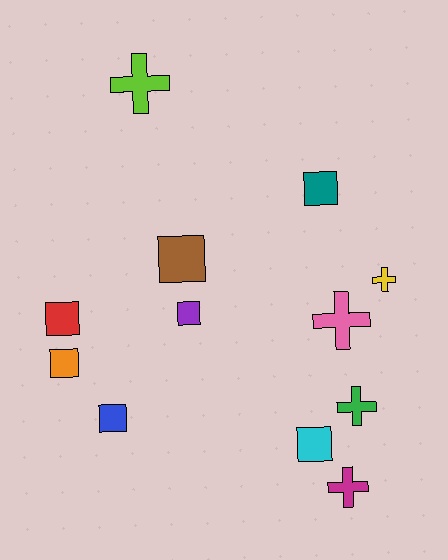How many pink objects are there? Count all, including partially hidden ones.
There is 1 pink object.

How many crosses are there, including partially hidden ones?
There are 5 crosses.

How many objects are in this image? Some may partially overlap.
There are 12 objects.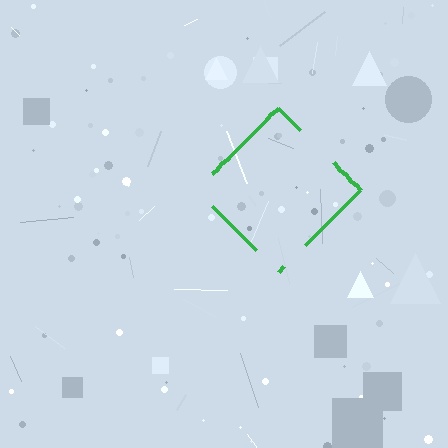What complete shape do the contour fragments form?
The contour fragments form a diamond.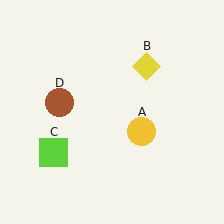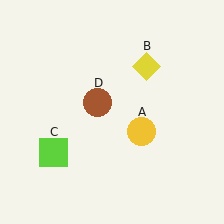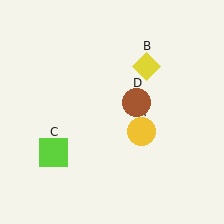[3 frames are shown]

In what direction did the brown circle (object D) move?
The brown circle (object D) moved right.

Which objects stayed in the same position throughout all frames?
Yellow circle (object A) and yellow diamond (object B) and lime square (object C) remained stationary.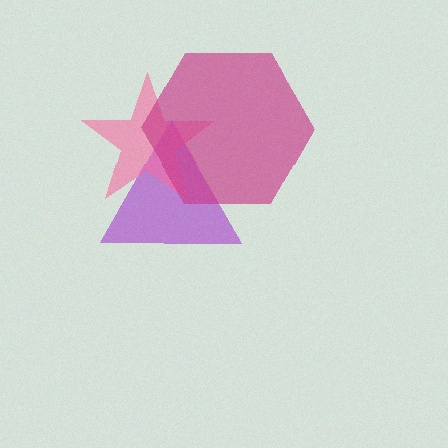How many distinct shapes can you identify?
There are 3 distinct shapes: a purple triangle, a pink star, a magenta hexagon.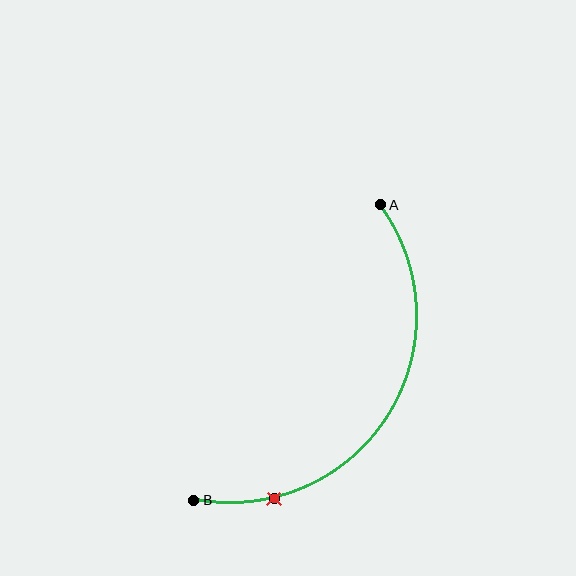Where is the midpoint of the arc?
The arc midpoint is the point on the curve farthest from the straight line joining A and B. It sits to the right of that line.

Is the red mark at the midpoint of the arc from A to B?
No. The red mark lies on the arc but is closer to endpoint B. The arc midpoint would be at the point on the curve equidistant along the arc from both A and B.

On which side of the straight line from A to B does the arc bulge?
The arc bulges to the right of the straight line connecting A and B.